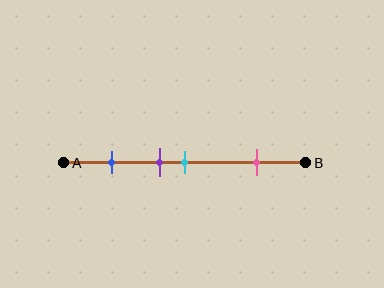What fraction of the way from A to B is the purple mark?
The purple mark is approximately 40% (0.4) of the way from A to B.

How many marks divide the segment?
There are 4 marks dividing the segment.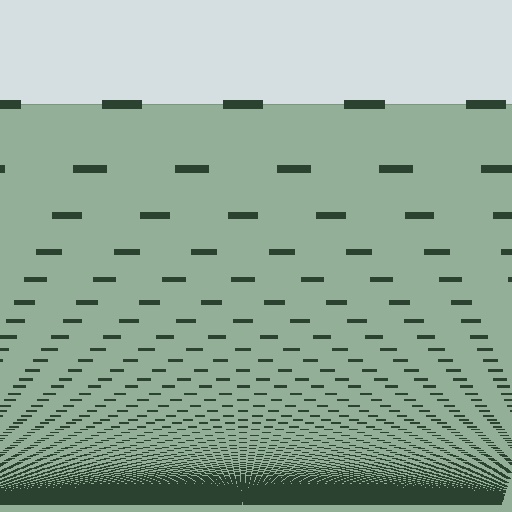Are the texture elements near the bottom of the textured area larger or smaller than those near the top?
Smaller. The gradient is inverted — elements near the bottom are smaller and denser.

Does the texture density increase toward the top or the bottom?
Density increases toward the bottom.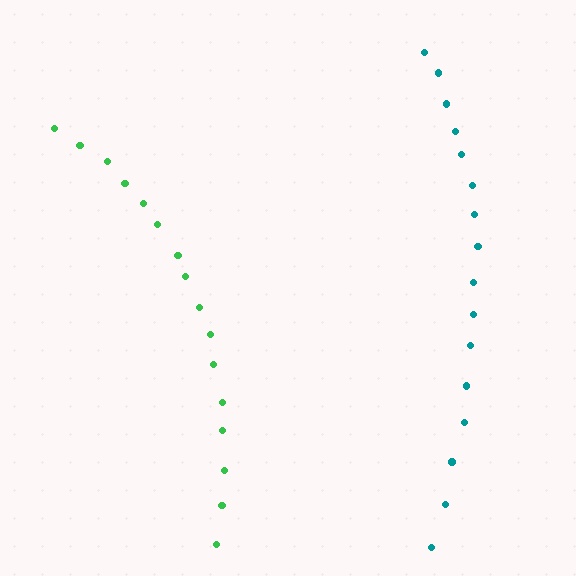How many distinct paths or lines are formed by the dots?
There are 2 distinct paths.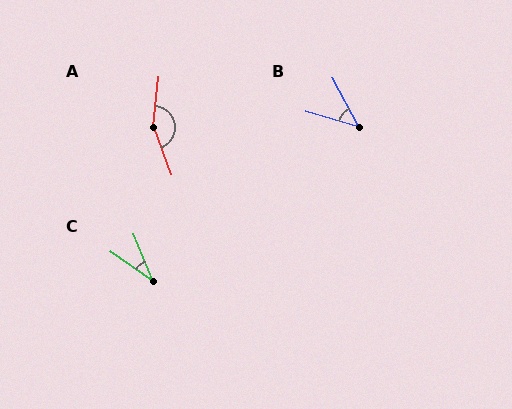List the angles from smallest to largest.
C (33°), B (45°), A (154°).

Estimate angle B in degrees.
Approximately 45 degrees.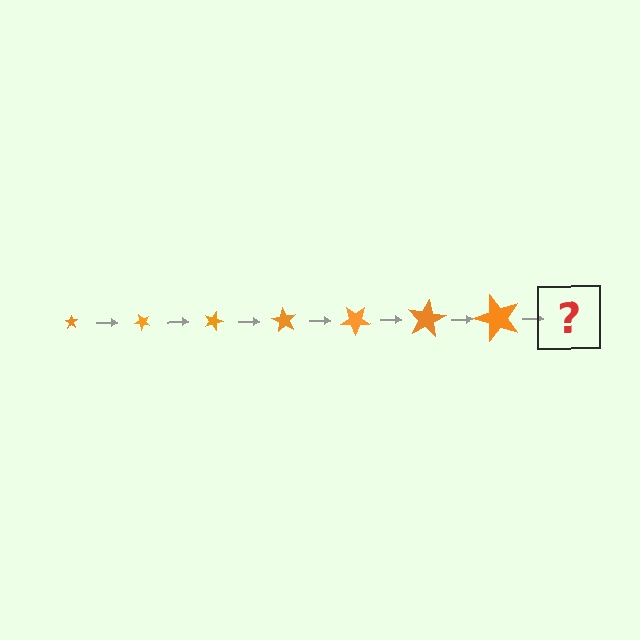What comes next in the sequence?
The next element should be a star, larger than the previous one and rotated 315 degrees from the start.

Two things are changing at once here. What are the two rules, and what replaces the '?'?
The two rules are that the star grows larger each step and it rotates 45 degrees each step. The '?' should be a star, larger than the previous one and rotated 315 degrees from the start.